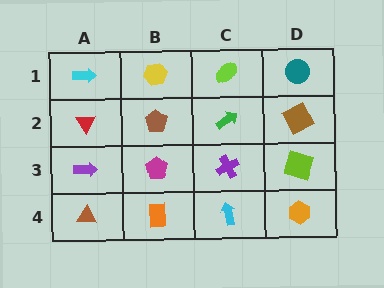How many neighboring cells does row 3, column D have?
3.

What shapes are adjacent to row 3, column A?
A red triangle (row 2, column A), a brown triangle (row 4, column A), a magenta pentagon (row 3, column B).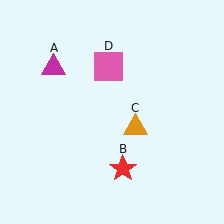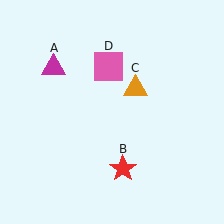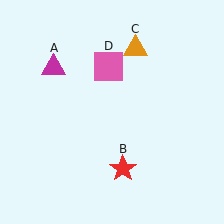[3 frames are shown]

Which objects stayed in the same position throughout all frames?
Magenta triangle (object A) and red star (object B) and pink square (object D) remained stationary.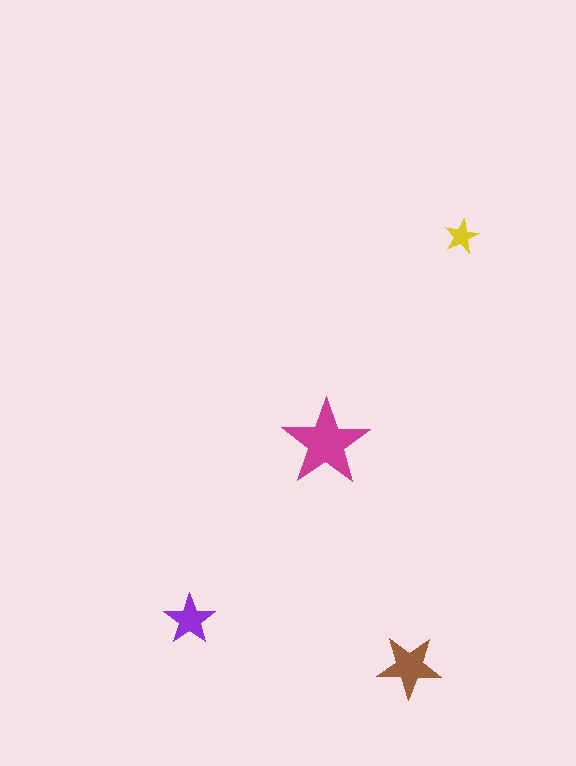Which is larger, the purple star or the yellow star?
The purple one.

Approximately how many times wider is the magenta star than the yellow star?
About 2.5 times wider.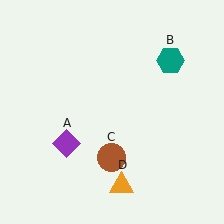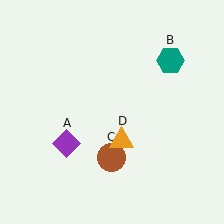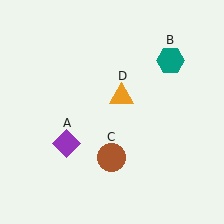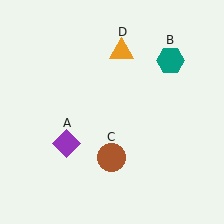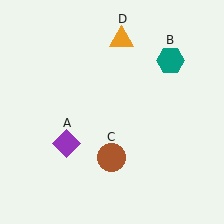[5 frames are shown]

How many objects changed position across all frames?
1 object changed position: orange triangle (object D).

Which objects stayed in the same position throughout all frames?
Purple diamond (object A) and teal hexagon (object B) and brown circle (object C) remained stationary.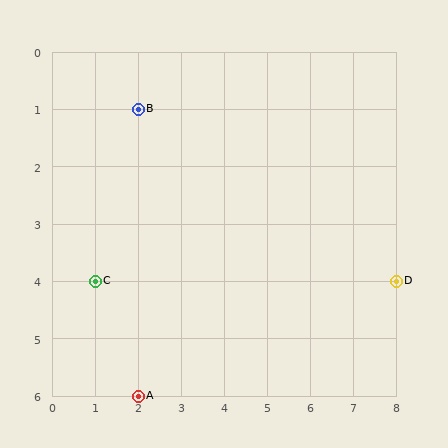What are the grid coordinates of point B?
Point B is at grid coordinates (2, 1).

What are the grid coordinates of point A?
Point A is at grid coordinates (2, 6).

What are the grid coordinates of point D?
Point D is at grid coordinates (8, 4).